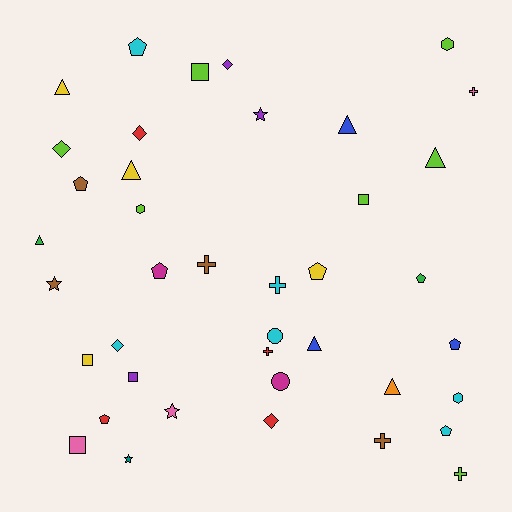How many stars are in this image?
There are 4 stars.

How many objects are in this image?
There are 40 objects.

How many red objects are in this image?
There are 4 red objects.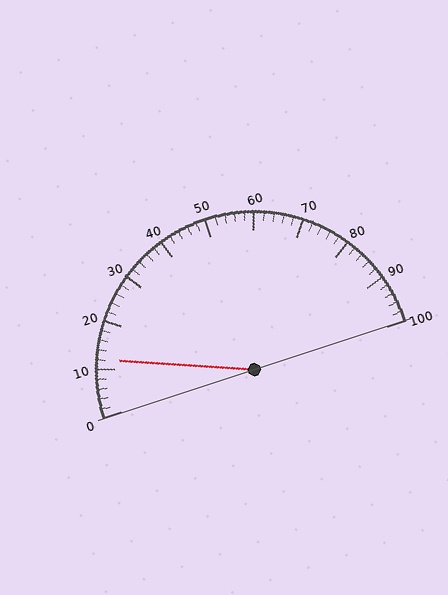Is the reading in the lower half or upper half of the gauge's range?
The reading is in the lower half of the range (0 to 100).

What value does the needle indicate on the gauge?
The needle indicates approximately 12.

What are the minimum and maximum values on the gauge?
The gauge ranges from 0 to 100.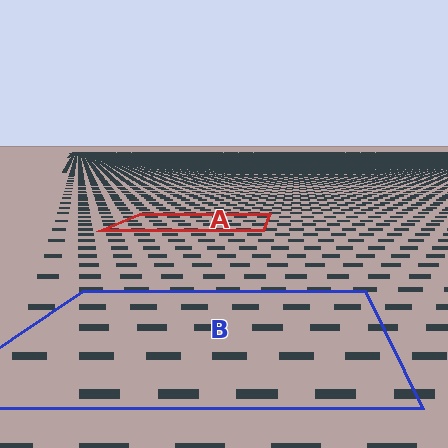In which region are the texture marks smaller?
The texture marks are smaller in region A, because it is farther away.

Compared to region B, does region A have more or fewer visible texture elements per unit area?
Region A has more texture elements per unit area — they are packed more densely because it is farther away.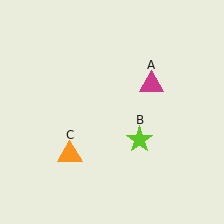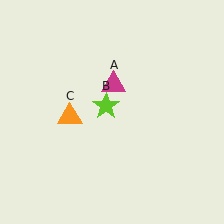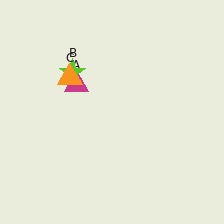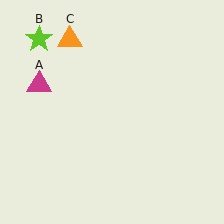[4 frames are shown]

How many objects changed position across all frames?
3 objects changed position: magenta triangle (object A), lime star (object B), orange triangle (object C).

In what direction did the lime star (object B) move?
The lime star (object B) moved up and to the left.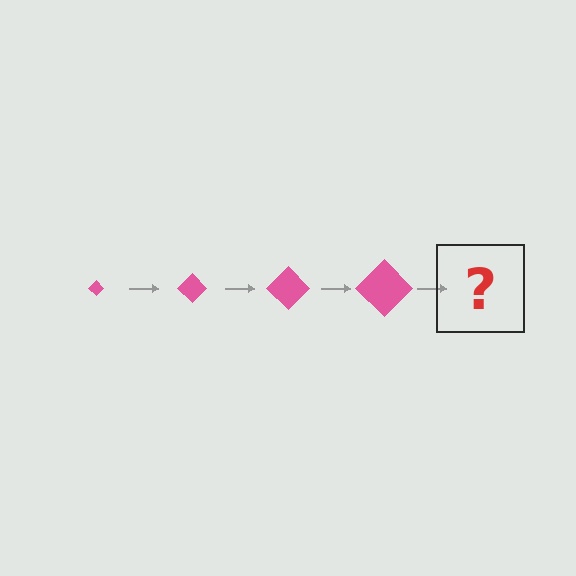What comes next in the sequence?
The next element should be a pink diamond, larger than the previous one.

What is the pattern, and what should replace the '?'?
The pattern is that the diamond gets progressively larger each step. The '?' should be a pink diamond, larger than the previous one.